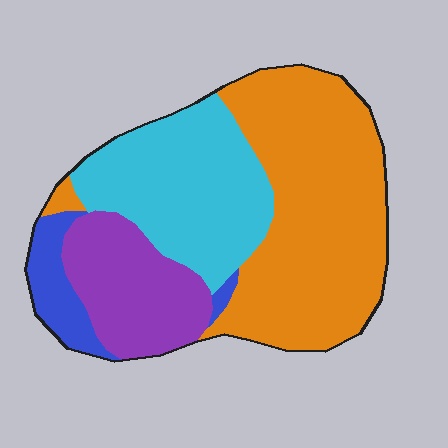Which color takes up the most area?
Orange, at roughly 45%.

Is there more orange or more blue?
Orange.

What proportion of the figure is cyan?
Cyan covers 28% of the figure.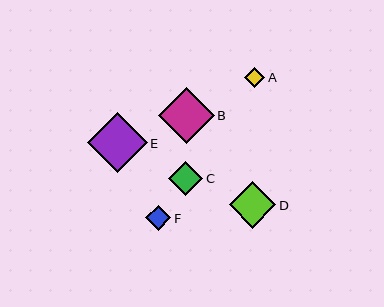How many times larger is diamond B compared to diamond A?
Diamond B is approximately 2.8 times the size of diamond A.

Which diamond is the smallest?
Diamond A is the smallest with a size of approximately 20 pixels.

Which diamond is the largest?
Diamond E is the largest with a size of approximately 59 pixels.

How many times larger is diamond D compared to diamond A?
Diamond D is approximately 2.3 times the size of diamond A.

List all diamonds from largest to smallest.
From largest to smallest: E, B, D, C, F, A.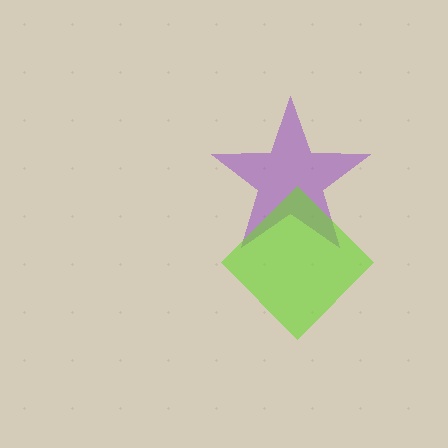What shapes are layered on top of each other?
The layered shapes are: a purple star, a lime diamond.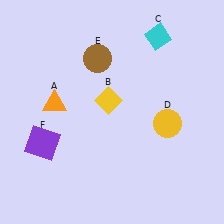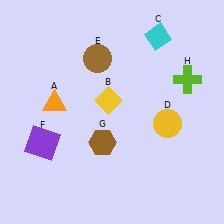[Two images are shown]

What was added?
A brown hexagon (G), a lime cross (H) were added in Image 2.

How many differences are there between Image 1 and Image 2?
There are 2 differences between the two images.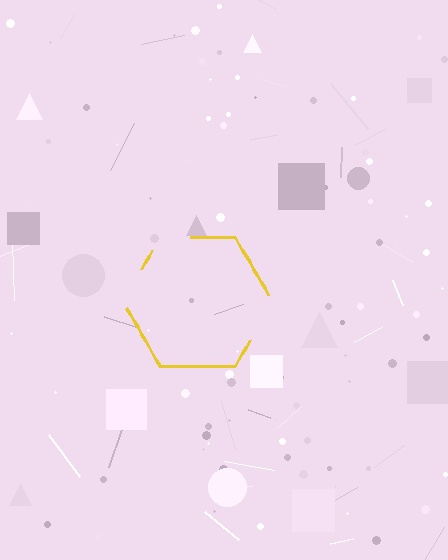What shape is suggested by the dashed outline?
The dashed outline suggests a hexagon.